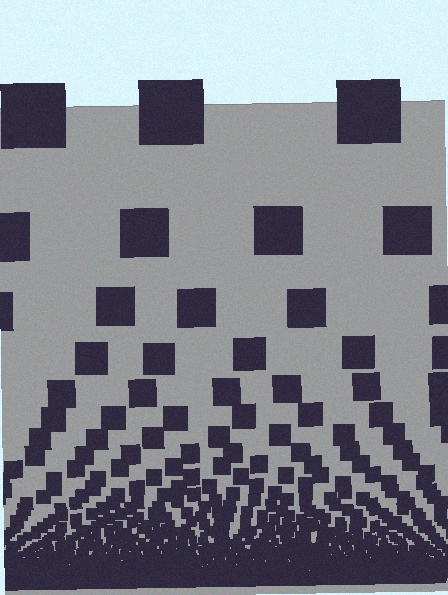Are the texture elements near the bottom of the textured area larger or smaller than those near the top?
Smaller. The gradient is inverted — elements near the bottom are smaller and denser.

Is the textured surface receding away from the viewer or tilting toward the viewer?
The surface appears to tilt toward the viewer. Texture elements get larger and sparser toward the top.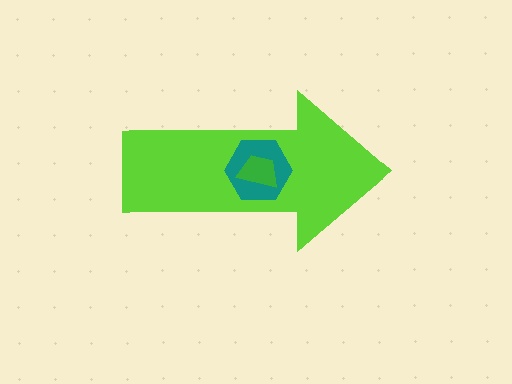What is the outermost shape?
The lime arrow.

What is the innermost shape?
The green trapezoid.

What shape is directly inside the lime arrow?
The teal hexagon.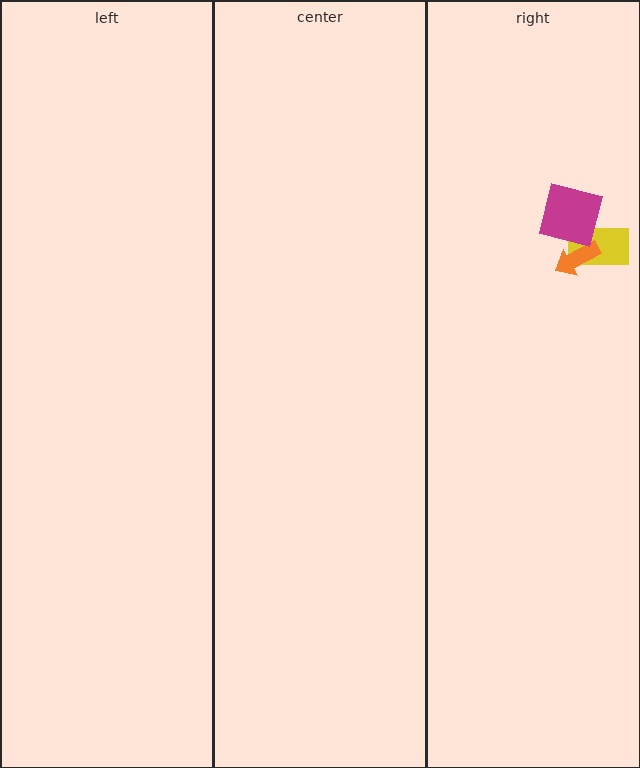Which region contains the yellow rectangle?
The right region.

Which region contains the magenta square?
The right region.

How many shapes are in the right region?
3.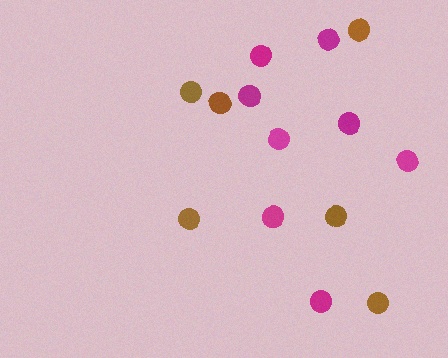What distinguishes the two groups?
There are 2 groups: one group of brown circles (6) and one group of magenta circles (8).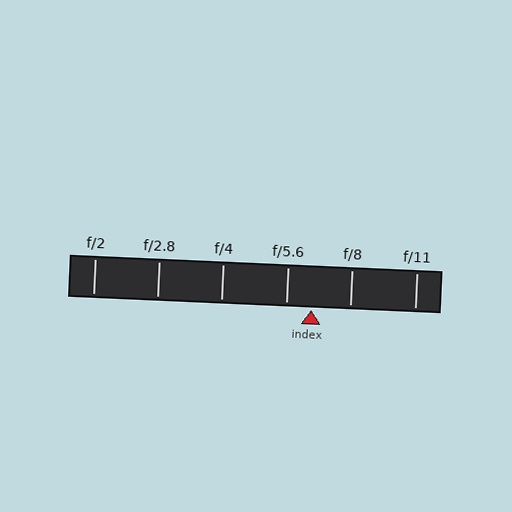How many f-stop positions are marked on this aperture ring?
There are 6 f-stop positions marked.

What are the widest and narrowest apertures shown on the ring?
The widest aperture shown is f/2 and the narrowest is f/11.